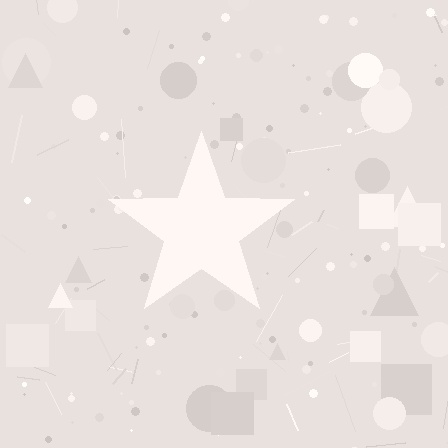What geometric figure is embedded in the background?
A star is embedded in the background.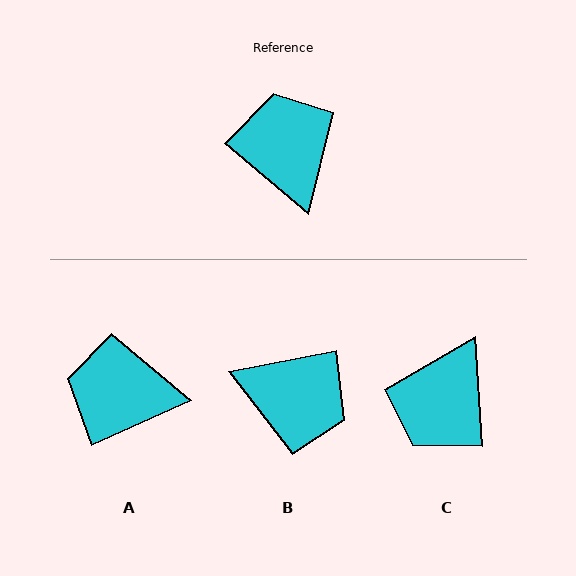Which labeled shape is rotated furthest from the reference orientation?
C, about 134 degrees away.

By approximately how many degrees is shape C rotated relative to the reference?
Approximately 134 degrees counter-clockwise.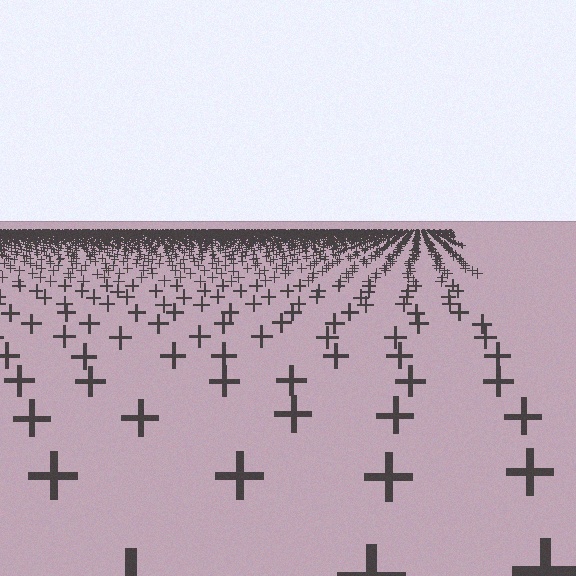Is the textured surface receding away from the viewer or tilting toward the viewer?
The surface is receding away from the viewer. Texture elements get smaller and denser toward the top.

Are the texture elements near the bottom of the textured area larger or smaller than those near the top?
Larger. Near the bottom, elements are closer to the viewer and appear at a bigger on-screen size.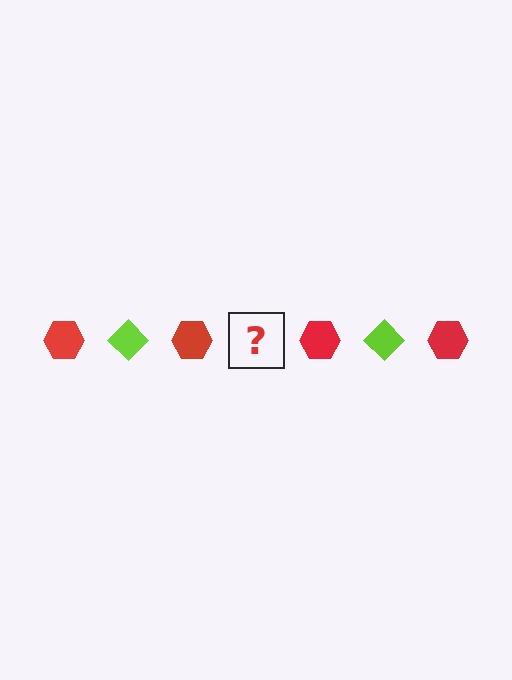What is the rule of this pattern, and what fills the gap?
The rule is that the pattern alternates between red hexagon and lime diamond. The gap should be filled with a lime diamond.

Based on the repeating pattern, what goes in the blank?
The blank should be a lime diamond.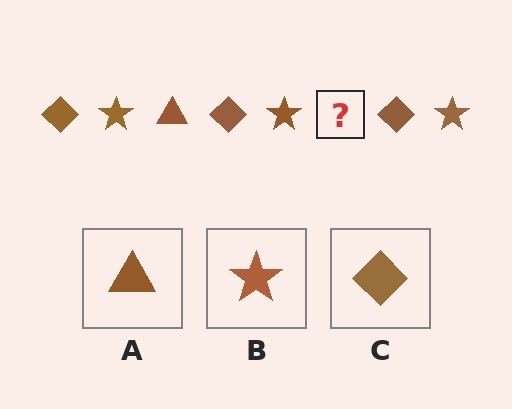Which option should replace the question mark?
Option A.